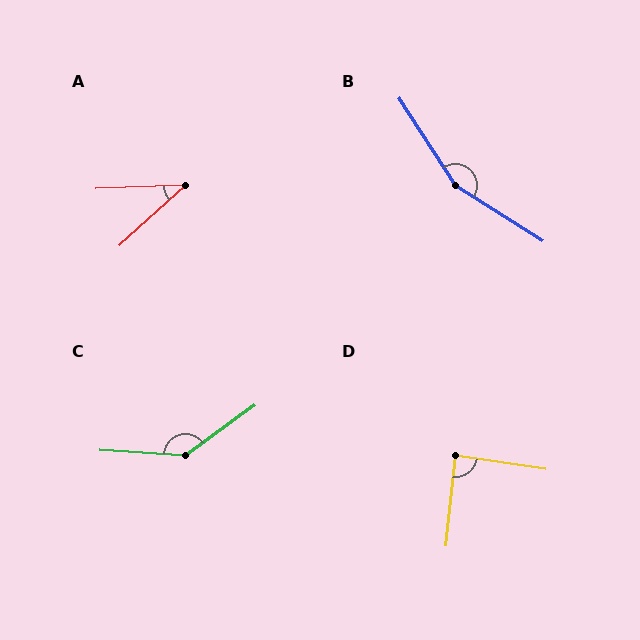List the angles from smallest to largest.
A (41°), D (87°), C (140°), B (155°).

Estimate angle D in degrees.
Approximately 87 degrees.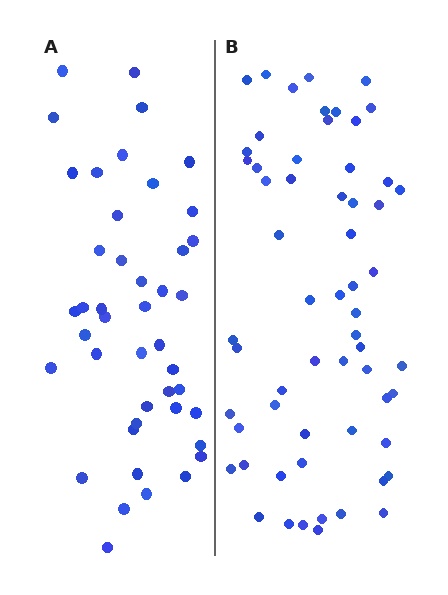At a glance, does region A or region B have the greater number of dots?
Region B (the right region) has more dots.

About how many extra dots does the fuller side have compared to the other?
Region B has approximately 15 more dots than region A.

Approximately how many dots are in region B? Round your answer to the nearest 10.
About 60 dots.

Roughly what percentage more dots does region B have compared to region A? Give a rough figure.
About 35% more.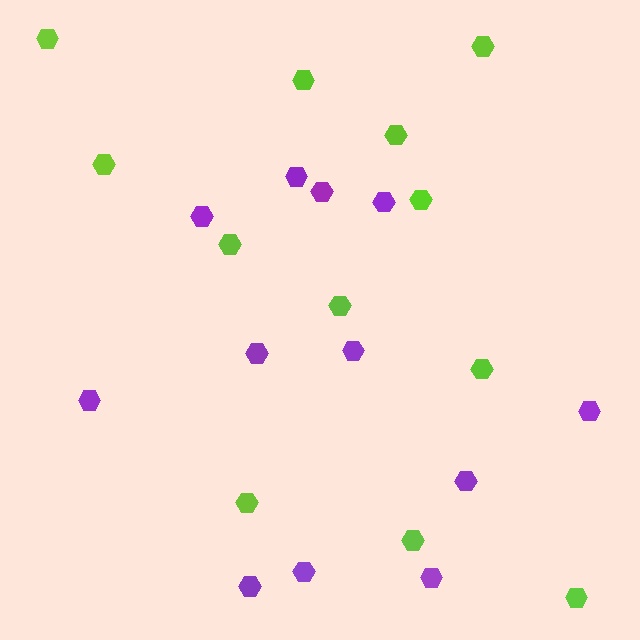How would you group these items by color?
There are 2 groups: one group of lime hexagons (12) and one group of purple hexagons (12).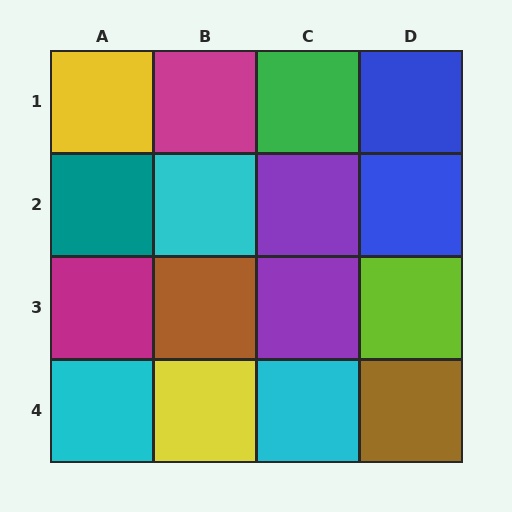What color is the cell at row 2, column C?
Purple.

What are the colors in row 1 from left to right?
Yellow, magenta, green, blue.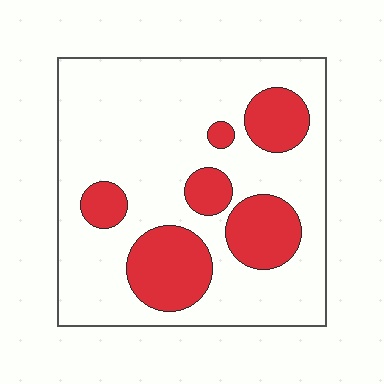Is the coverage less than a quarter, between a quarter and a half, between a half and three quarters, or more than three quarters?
Between a quarter and a half.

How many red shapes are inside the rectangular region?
6.